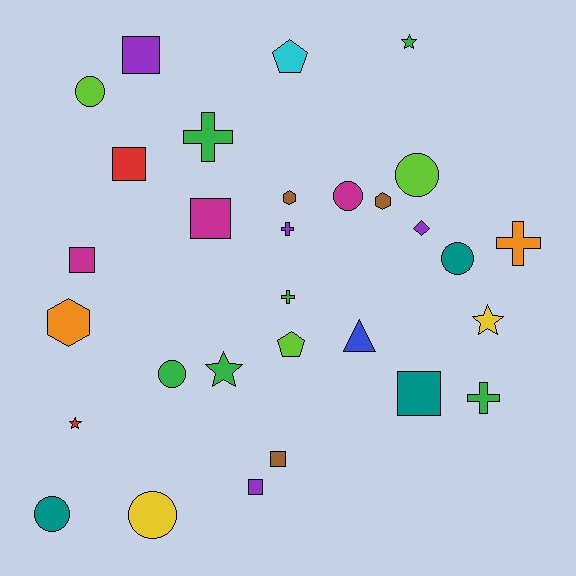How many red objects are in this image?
There are 2 red objects.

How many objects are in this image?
There are 30 objects.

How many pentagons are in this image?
There are 2 pentagons.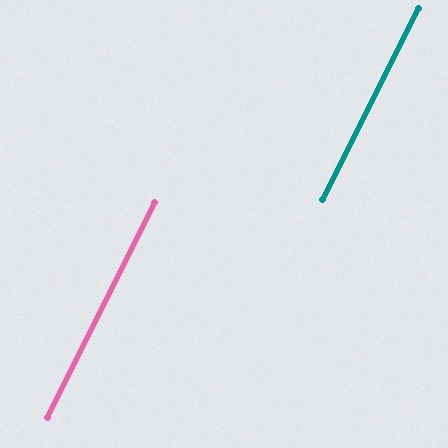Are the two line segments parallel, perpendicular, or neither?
Parallel — their directions differ by only 0.2°.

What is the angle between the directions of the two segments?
Approximately 0 degrees.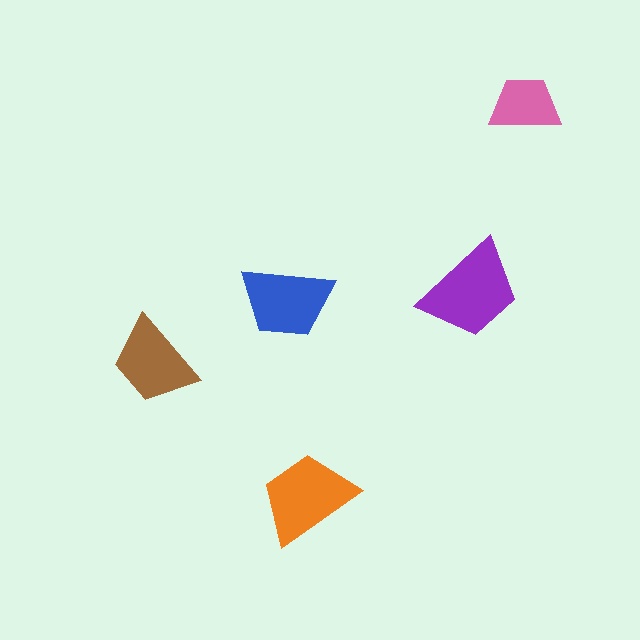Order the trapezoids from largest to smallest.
the purple one, the orange one, the blue one, the brown one, the pink one.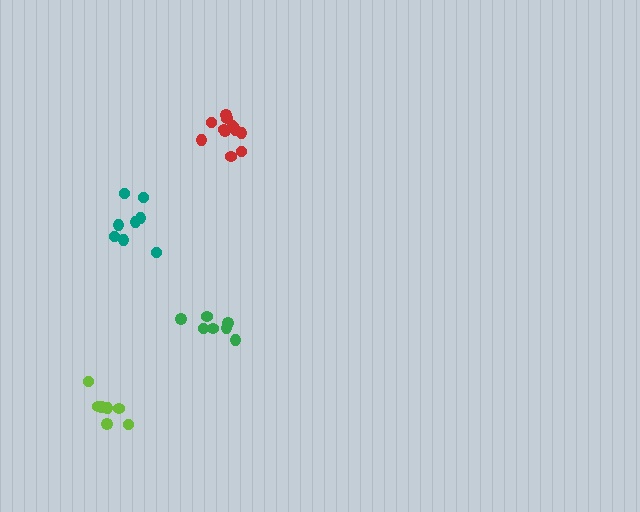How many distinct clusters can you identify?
There are 4 distinct clusters.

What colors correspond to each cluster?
The clusters are colored: green, lime, teal, red.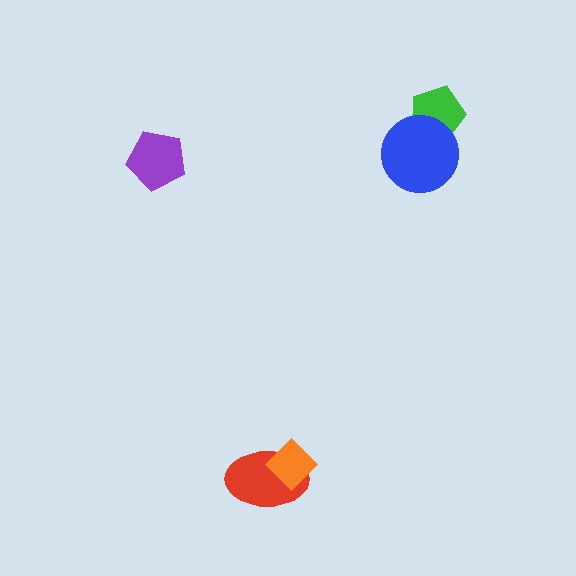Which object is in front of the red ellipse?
The orange diamond is in front of the red ellipse.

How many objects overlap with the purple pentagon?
0 objects overlap with the purple pentagon.